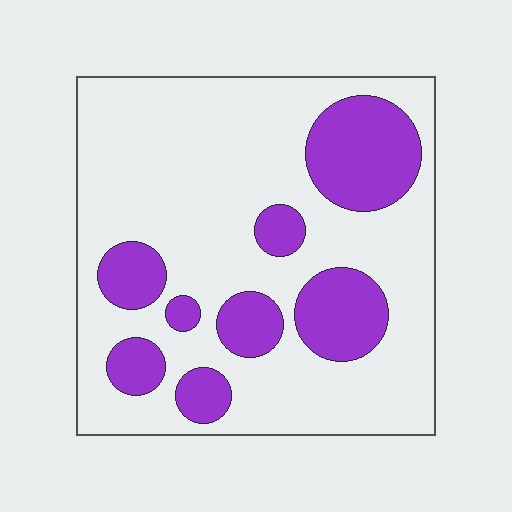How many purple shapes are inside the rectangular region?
8.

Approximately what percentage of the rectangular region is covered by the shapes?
Approximately 25%.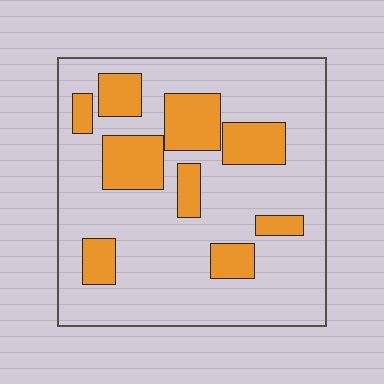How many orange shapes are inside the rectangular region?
9.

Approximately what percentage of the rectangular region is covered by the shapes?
Approximately 25%.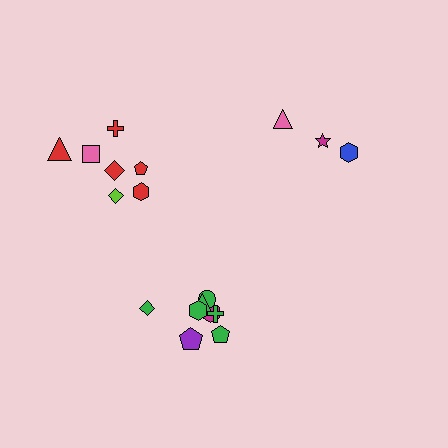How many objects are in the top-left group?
There are 7 objects.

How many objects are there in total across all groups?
There are 18 objects.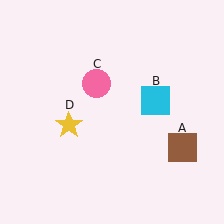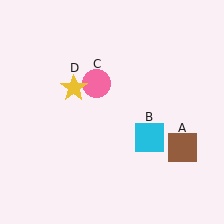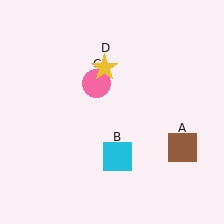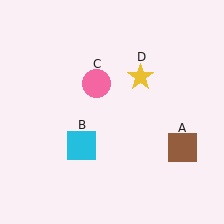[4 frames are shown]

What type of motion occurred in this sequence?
The cyan square (object B), yellow star (object D) rotated clockwise around the center of the scene.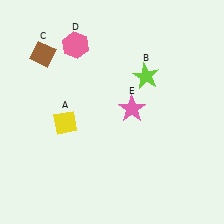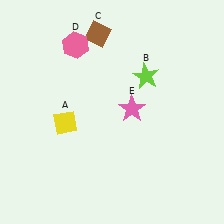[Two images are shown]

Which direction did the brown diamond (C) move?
The brown diamond (C) moved right.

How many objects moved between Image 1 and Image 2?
1 object moved between the two images.